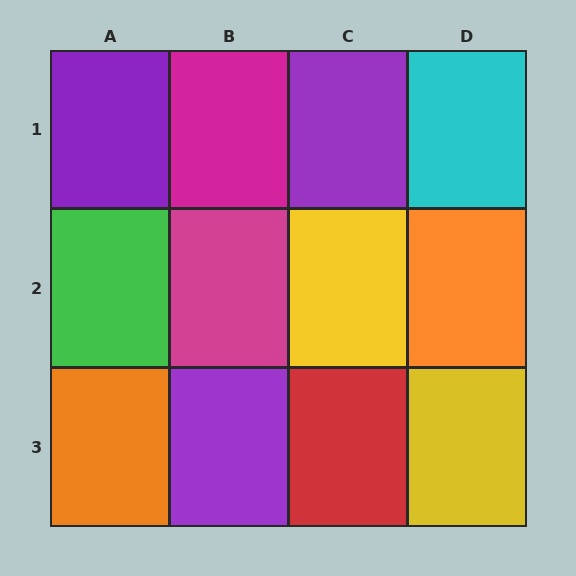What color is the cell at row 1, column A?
Purple.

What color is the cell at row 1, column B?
Magenta.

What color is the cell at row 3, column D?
Yellow.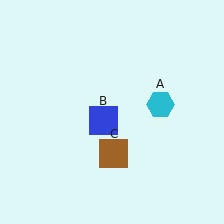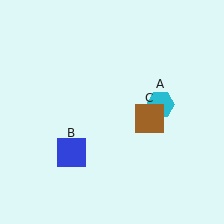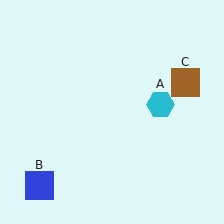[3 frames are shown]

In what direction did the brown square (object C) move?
The brown square (object C) moved up and to the right.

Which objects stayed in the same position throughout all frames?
Cyan hexagon (object A) remained stationary.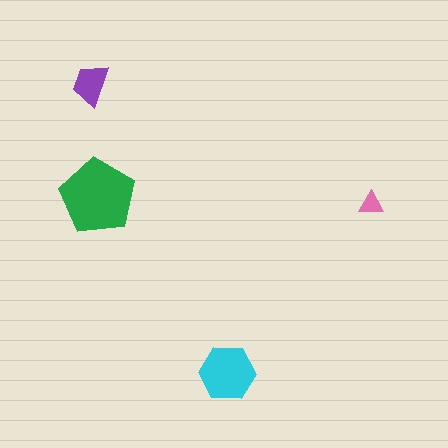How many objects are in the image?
There are 4 objects in the image.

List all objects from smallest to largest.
The pink triangle, the purple trapezoid, the cyan hexagon, the green pentagon.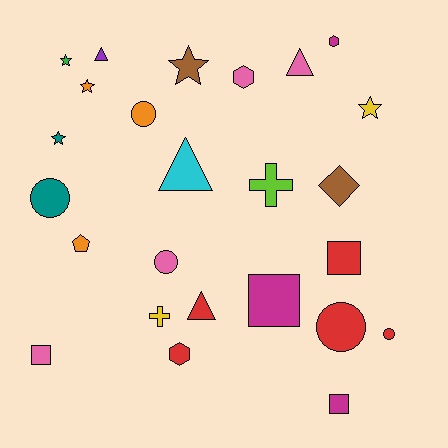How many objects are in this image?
There are 25 objects.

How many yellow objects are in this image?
There are 2 yellow objects.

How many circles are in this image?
There are 5 circles.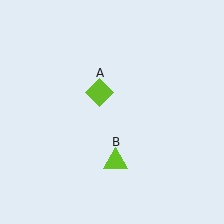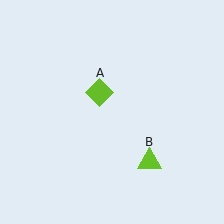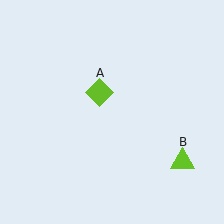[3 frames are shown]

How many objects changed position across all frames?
1 object changed position: lime triangle (object B).